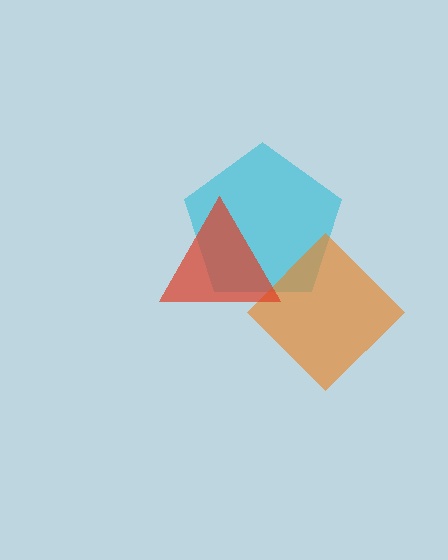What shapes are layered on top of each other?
The layered shapes are: a cyan pentagon, an orange diamond, a red triangle.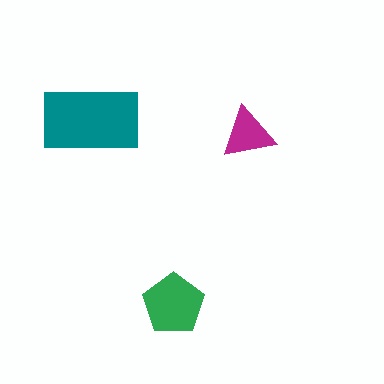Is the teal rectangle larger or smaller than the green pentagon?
Larger.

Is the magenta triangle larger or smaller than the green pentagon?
Smaller.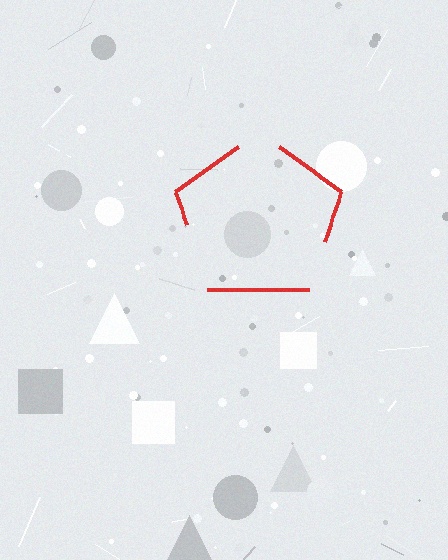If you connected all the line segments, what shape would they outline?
They would outline a pentagon.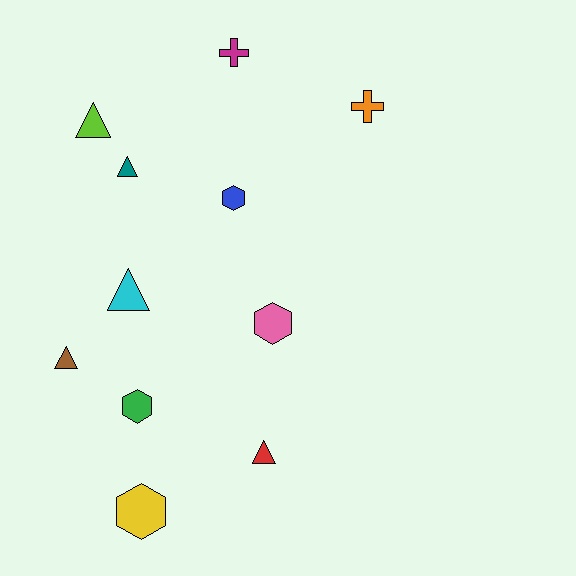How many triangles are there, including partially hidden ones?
There are 5 triangles.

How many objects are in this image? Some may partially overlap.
There are 11 objects.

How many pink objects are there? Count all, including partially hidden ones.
There is 1 pink object.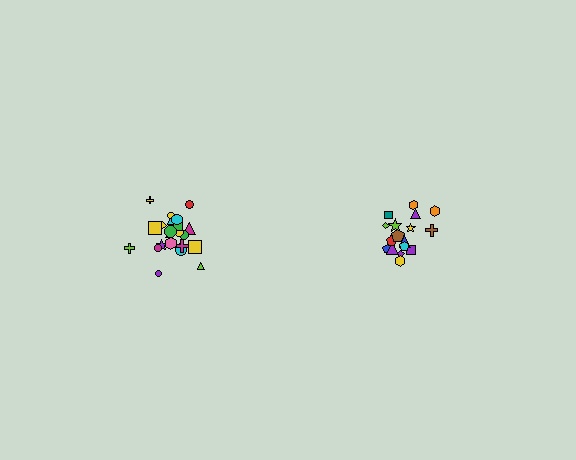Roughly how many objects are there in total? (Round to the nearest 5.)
Roughly 40 objects in total.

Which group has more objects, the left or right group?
The left group.